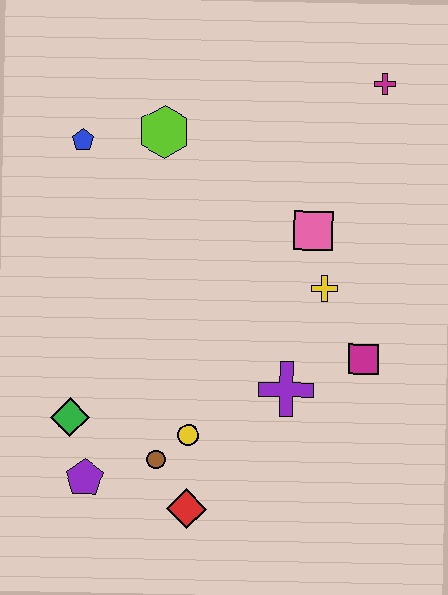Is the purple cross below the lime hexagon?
Yes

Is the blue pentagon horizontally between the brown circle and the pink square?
No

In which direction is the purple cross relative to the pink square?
The purple cross is below the pink square.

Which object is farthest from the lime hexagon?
The red diamond is farthest from the lime hexagon.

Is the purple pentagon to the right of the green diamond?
Yes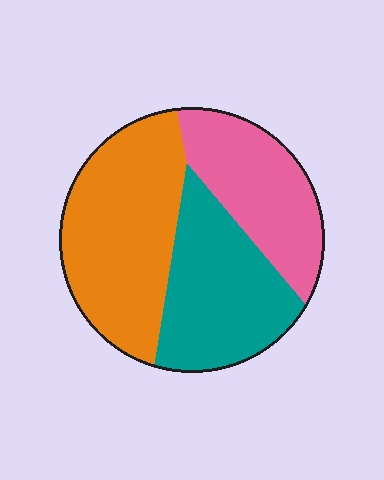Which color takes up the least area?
Pink, at roughly 25%.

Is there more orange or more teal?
Orange.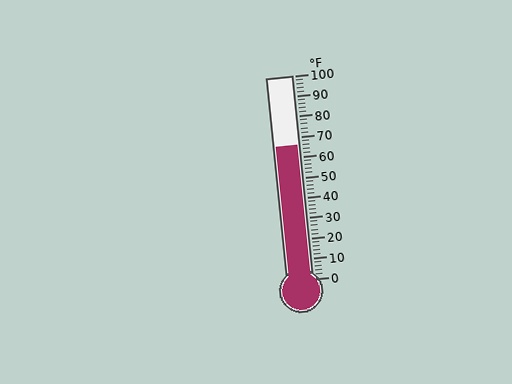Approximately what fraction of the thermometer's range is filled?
The thermometer is filled to approximately 65% of its range.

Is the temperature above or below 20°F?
The temperature is above 20°F.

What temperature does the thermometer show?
The thermometer shows approximately 66°F.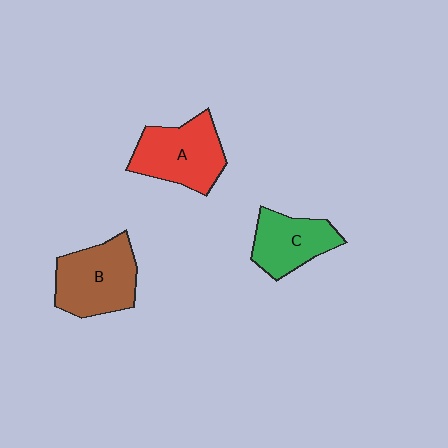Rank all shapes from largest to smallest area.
From largest to smallest: B (brown), A (red), C (green).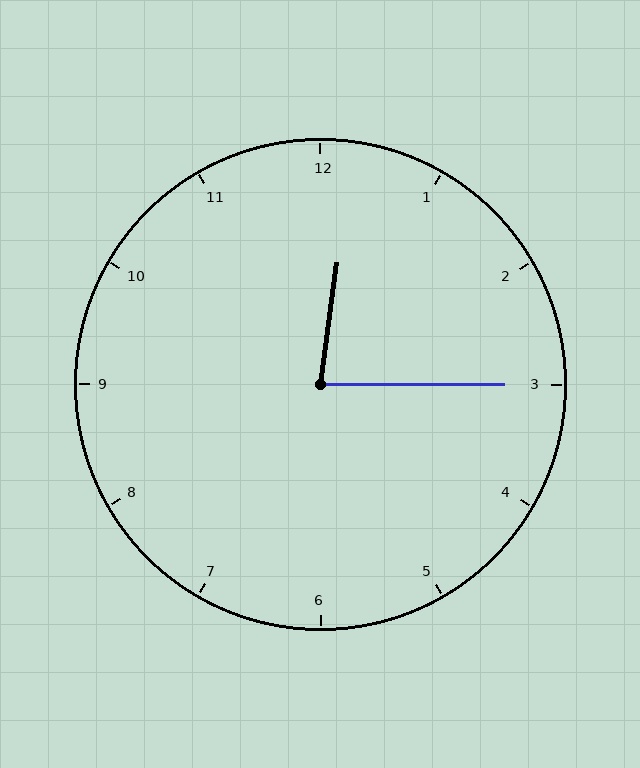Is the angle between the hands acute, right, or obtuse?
It is acute.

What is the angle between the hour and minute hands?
Approximately 82 degrees.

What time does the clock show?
12:15.